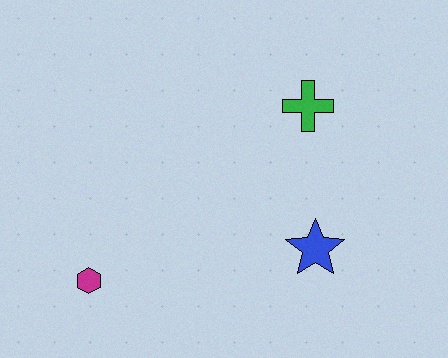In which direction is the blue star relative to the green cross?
The blue star is below the green cross.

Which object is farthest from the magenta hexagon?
The green cross is farthest from the magenta hexagon.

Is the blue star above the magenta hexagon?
Yes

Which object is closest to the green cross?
The blue star is closest to the green cross.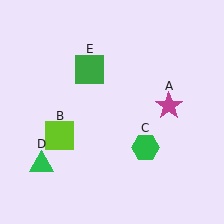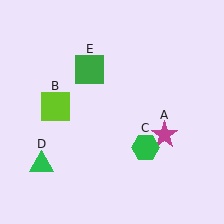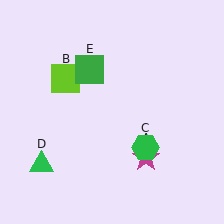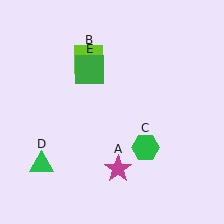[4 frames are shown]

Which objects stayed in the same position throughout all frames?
Green hexagon (object C) and green triangle (object D) and green square (object E) remained stationary.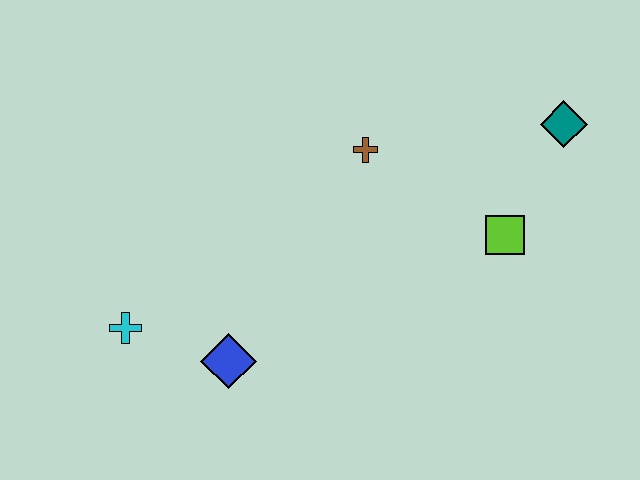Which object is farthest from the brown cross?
The cyan cross is farthest from the brown cross.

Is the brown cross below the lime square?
No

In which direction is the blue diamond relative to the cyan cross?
The blue diamond is to the right of the cyan cross.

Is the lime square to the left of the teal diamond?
Yes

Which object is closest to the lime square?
The teal diamond is closest to the lime square.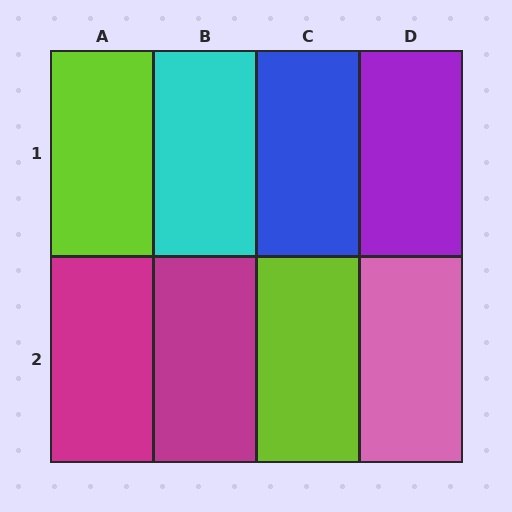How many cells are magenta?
2 cells are magenta.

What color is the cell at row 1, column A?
Lime.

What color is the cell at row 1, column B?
Cyan.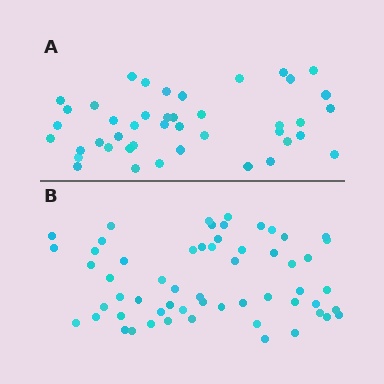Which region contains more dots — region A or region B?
Region B (the bottom region) has more dots.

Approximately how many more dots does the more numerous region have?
Region B has approximately 15 more dots than region A.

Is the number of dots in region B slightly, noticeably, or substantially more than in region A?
Region B has noticeably more, but not dramatically so. The ratio is roughly 1.3 to 1.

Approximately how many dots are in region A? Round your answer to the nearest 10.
About 40 dots. (The exact count is 43, which rounds to 40.)